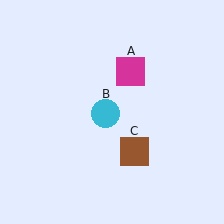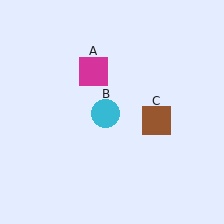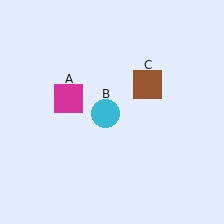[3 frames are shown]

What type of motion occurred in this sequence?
The magenta square (object A), brown square (object C) rotated counterclockwise around the center of the scene.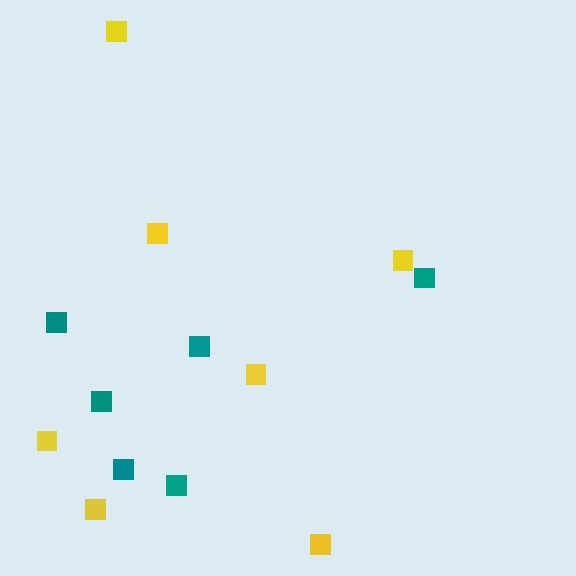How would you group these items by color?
There are 2 groups: one group of yellow squares (7) and one group of teal squares (6).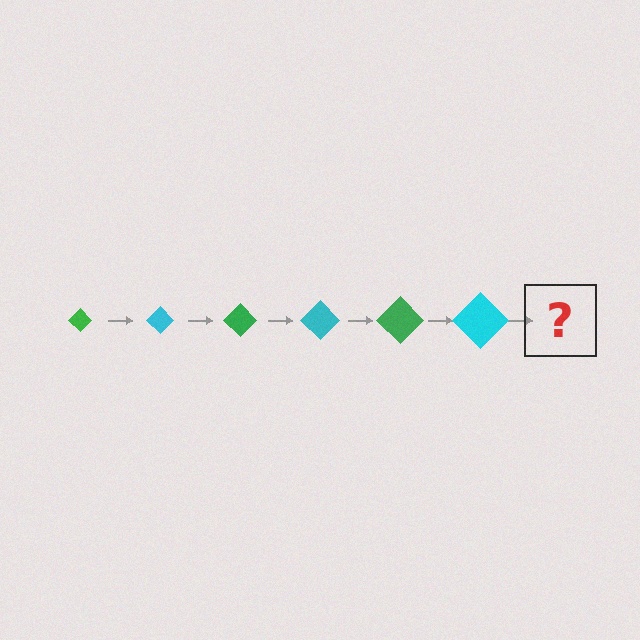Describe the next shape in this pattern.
It should be a green diamond, larger than the previous one.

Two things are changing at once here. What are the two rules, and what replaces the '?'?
The two rules are that the diamond grows larger each step and the color cycles through green and cyan. The '?' should be a green diamond, larger than the previous one.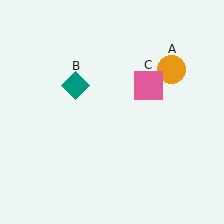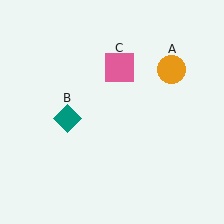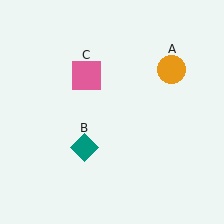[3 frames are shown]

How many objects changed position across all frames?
2 objects changed position: teal diamond (object B), pink square (object C).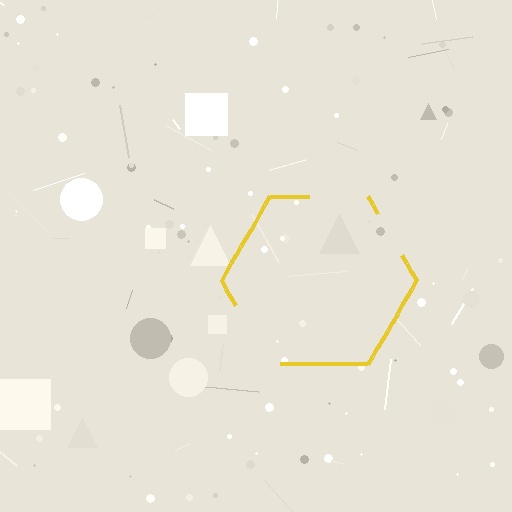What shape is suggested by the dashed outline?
The dashed outline suggests a hexagon.